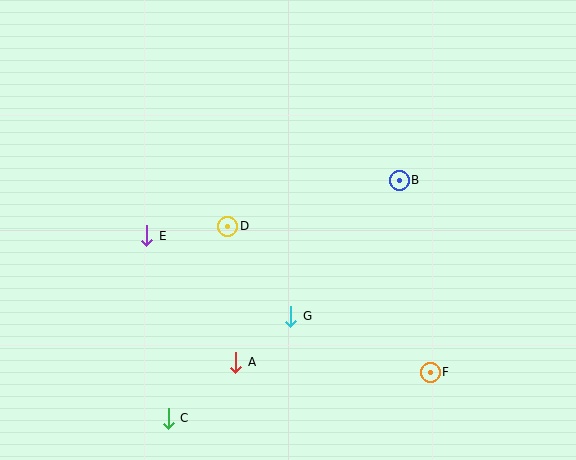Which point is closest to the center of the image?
Point D at (228, 226) is closest to the center.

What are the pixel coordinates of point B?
Point B is at (399, 180).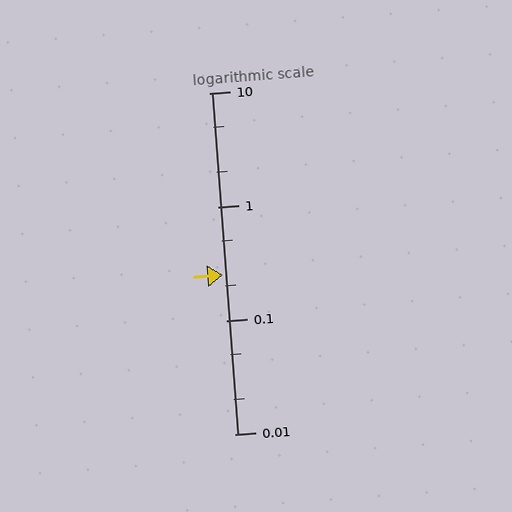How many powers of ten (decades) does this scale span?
The scale spans 3 decades, from 0.01 to 10.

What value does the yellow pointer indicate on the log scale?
The pointer indicates approximately 0.25.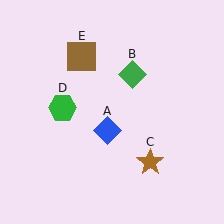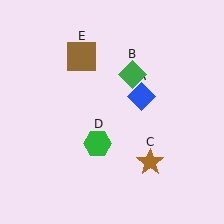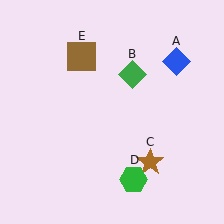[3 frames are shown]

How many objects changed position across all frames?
2 objects changed position: blue diamond (object A), green hexagon (object D).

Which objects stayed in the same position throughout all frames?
Green diamond (object B) and brown star (object C) and brown square (object E) remained stationary.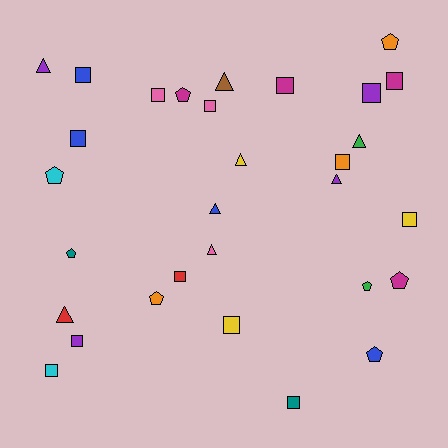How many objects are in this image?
There are 30 objects.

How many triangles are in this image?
There are 8 triangles.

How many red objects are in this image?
There are 2 red objects.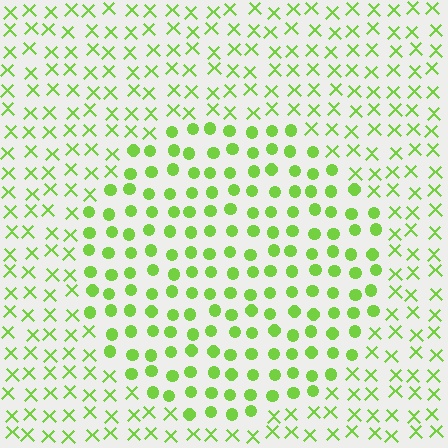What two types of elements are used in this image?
The image uses circles inside the circle region and X marks outside it.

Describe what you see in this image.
The image is filled with small lime elements arranged in a uniform grid. A circle-shaped region contains circles, while the surrounding area contains X marks. The boundary is defined purely by the change in element shape.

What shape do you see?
I see a circle.